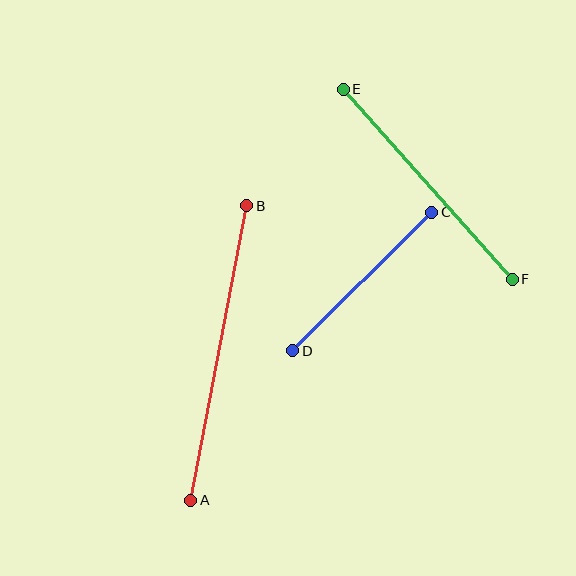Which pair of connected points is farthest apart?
Points A and B are farthest apart.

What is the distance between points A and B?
The distance is approximately 300 pixels.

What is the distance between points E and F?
The distance is approximately 254 pixels.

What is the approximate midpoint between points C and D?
The midpoint is at approximately (362, 281) pixels.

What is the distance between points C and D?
The distance is approximately 196 pixels.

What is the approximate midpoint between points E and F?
The midpoint is at approximately (428, 184) pixels.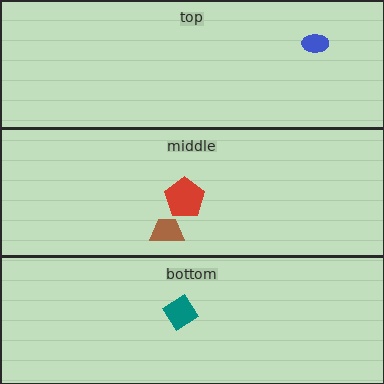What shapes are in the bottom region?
The teal diamond.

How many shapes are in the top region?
1.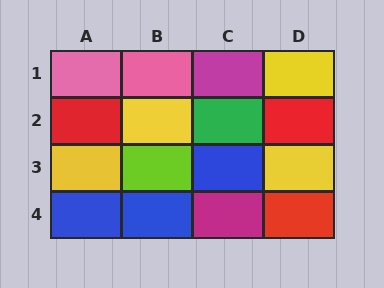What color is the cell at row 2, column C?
Green.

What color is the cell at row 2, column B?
Yellow.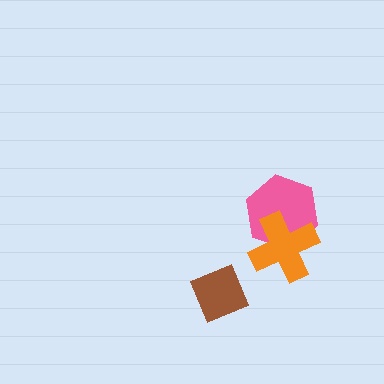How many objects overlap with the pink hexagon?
1 object overlaps with the pink hexagon.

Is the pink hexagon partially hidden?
Yes, it is partially covered by another shape.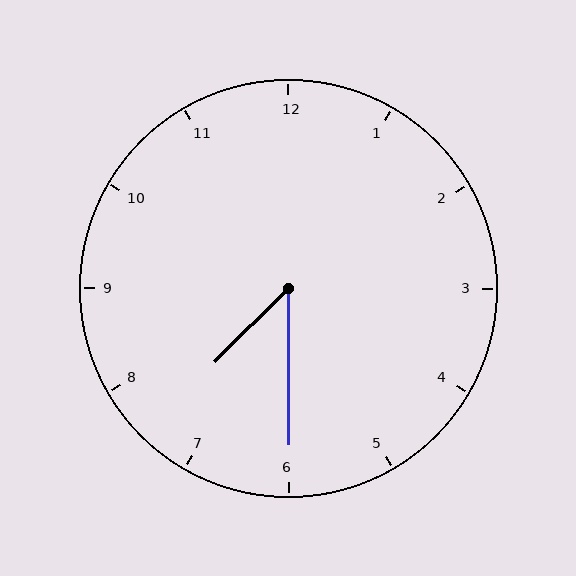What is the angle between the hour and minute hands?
Approximately 45 degrees.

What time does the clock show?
7:30.